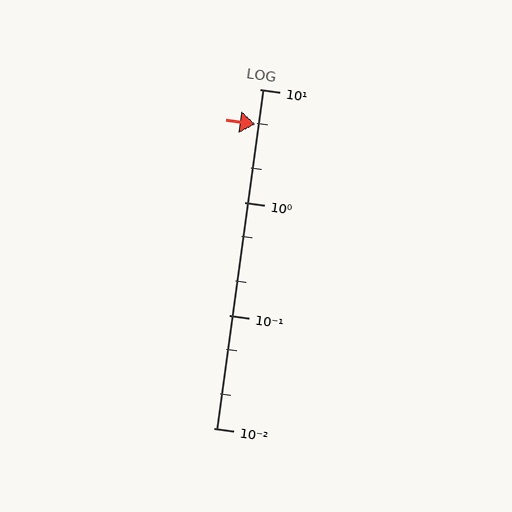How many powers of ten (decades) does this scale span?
The scale spans 3 decades, from 0.01 to 10.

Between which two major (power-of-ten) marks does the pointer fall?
The pointer is between 1 and 10.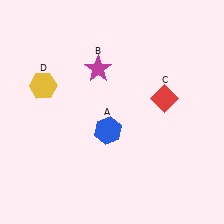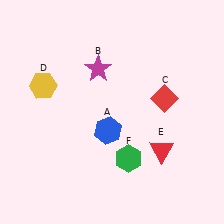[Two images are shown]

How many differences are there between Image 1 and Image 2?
There are 2 differences between the two images.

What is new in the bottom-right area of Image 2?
A green hexagon (F) was added in the bottom-right area of Image 2.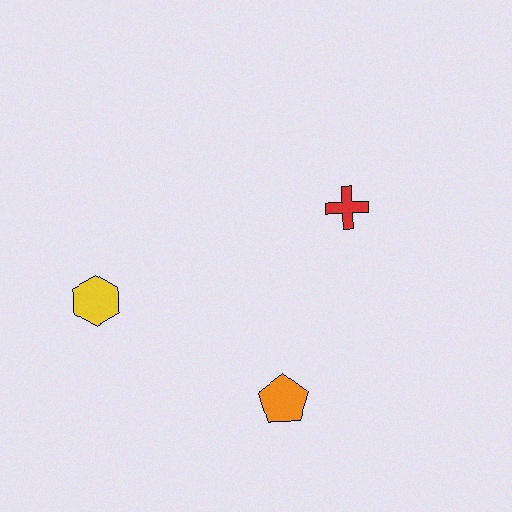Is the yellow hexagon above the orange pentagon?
Yes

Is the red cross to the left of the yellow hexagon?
No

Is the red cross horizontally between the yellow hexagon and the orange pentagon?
No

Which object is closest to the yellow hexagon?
The orange pentagon is closest to the yellow hexagon.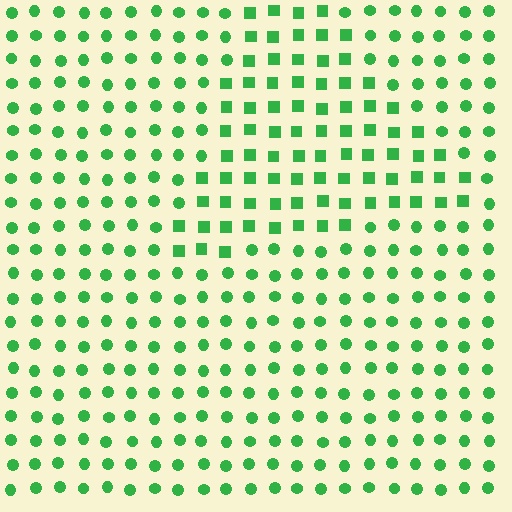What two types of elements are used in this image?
The image uses squares inside the triangle region and circles outside it.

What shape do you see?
I see a triangle.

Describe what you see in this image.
The image is filled with small green elements arranged in a uniform grid. A triangle-shaped region contains squares, while the surrounding area contains circles. The boundary is defined purely by the change in element shape.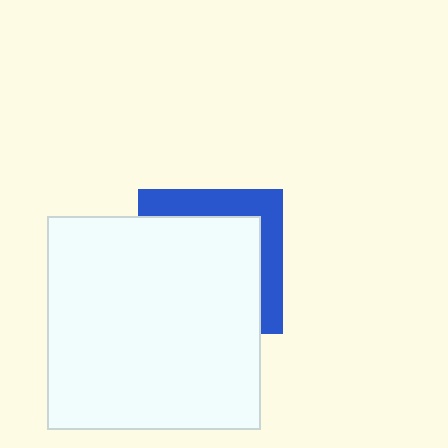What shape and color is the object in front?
The object in front is a white square.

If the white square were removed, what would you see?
You would see the complete blue square.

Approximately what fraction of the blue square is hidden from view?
Roughly 70% of the blue square is hidden behind the white square.